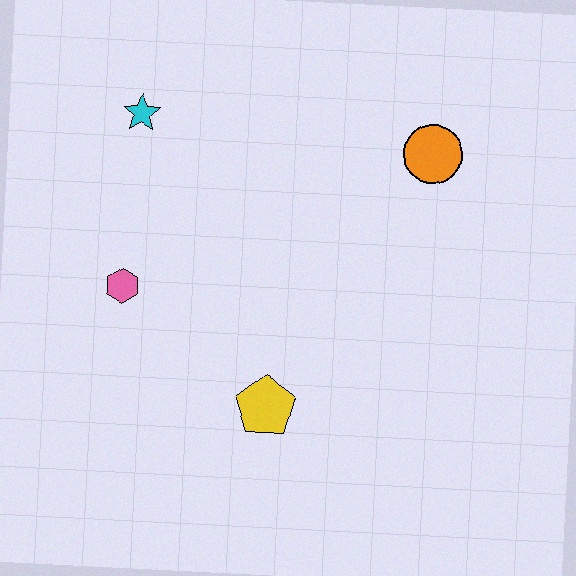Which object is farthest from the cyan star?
The yellow pentagon is farthest from the cyan star.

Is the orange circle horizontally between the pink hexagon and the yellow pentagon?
No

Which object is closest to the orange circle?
The cyan star is closest to the orange circle.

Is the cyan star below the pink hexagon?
No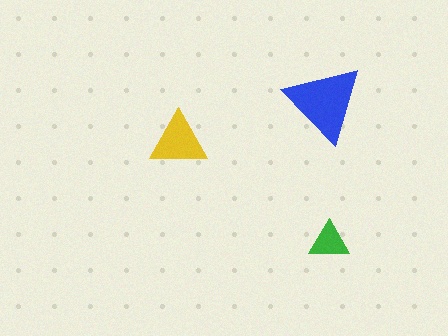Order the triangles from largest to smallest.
the blue one, the yellow one, the green one.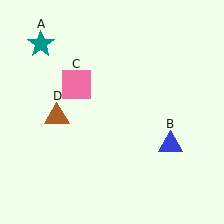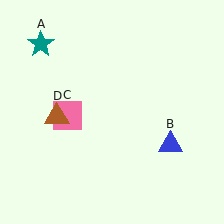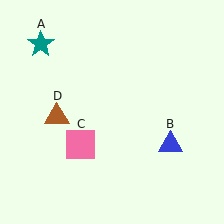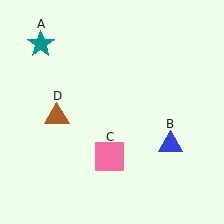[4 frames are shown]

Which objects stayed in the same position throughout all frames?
Teal star (object A) and blue triangle (object B) and brown triangle (object D) remained stationary.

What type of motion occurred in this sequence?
The pink square (object C) rotated counterclockwise around the center of the scene.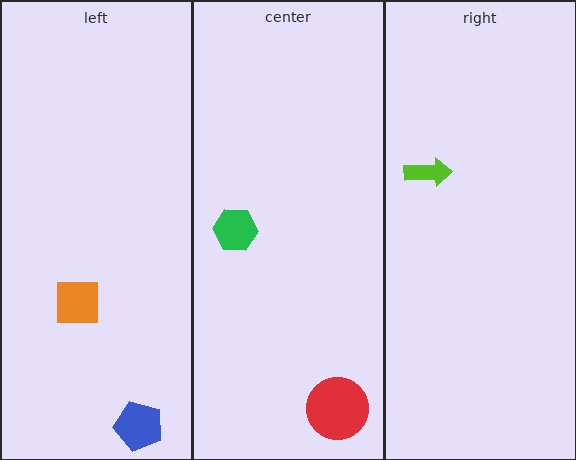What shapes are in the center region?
The green hexagon, the red circle.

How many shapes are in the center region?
2.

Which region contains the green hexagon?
The center region.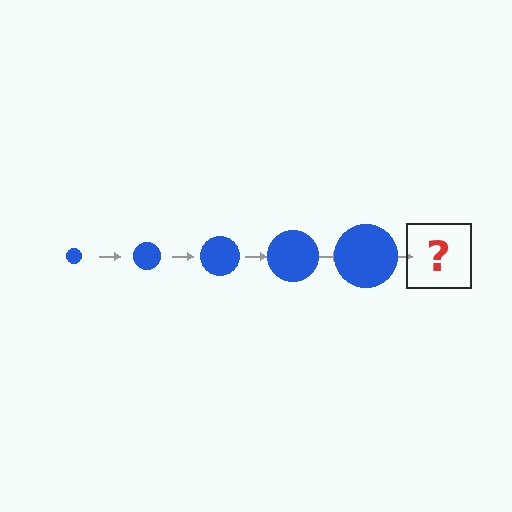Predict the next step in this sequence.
The next step is a blue circle, larger than the previous one.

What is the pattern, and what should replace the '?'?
The pattern is that the circle gets progressively larger each step. The '?' should be a blue circle, larger than the previous one.